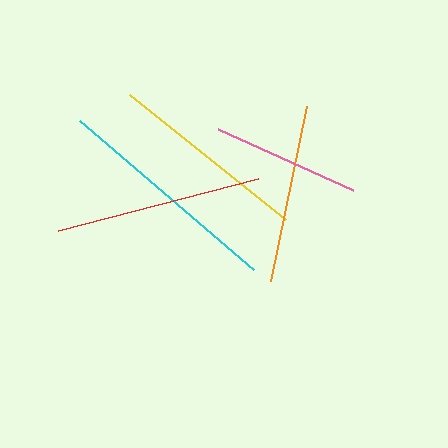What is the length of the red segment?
The red segment is approximately 206 pixels long.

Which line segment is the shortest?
The pink line is the shortest at approximately 148 pixels.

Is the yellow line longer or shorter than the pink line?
The yellow line is longer than the pink line.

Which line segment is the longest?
The cyan line is the longest at approximately 229 pixels.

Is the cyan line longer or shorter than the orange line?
The cyan line is longer than the orange line.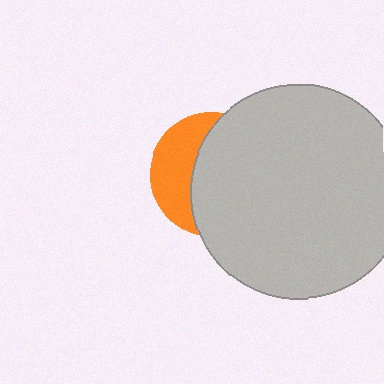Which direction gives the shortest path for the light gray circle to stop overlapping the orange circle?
Moving right gives the shortest separation.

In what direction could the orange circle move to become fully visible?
The orange circle could move left. That would shift it out from behind the light gray circle entirely.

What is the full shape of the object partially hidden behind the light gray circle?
The partially hidden object is an orange circle.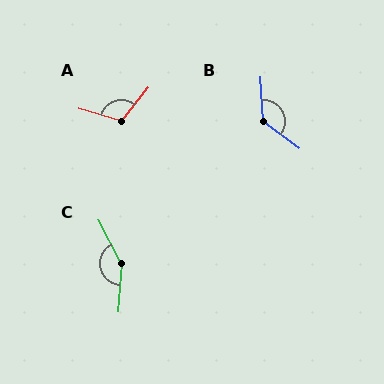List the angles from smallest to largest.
A (112°), B (130°), C (148°).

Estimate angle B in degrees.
Approximately 130 degrees.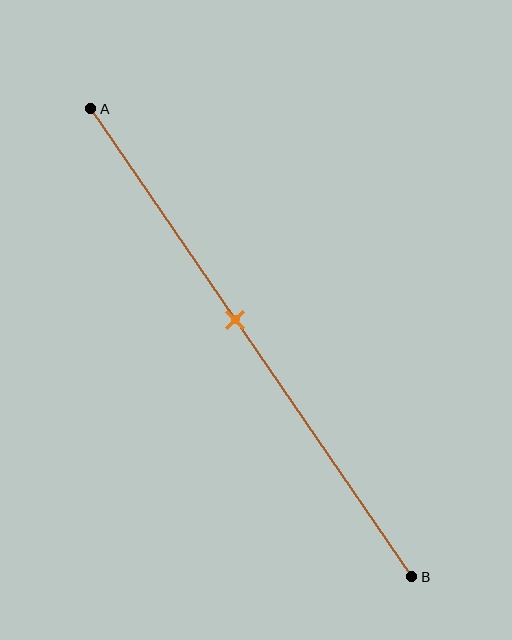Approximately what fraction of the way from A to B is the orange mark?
The orange mark is approximately 45% of the way from A to B.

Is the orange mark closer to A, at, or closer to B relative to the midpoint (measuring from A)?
The orange mark is closer to point A than the midpoint of segment AB.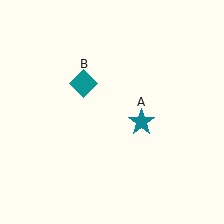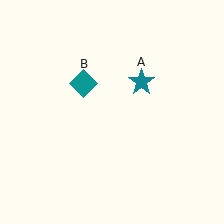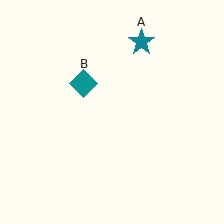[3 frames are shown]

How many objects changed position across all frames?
1 object changed position: teal star (object A).